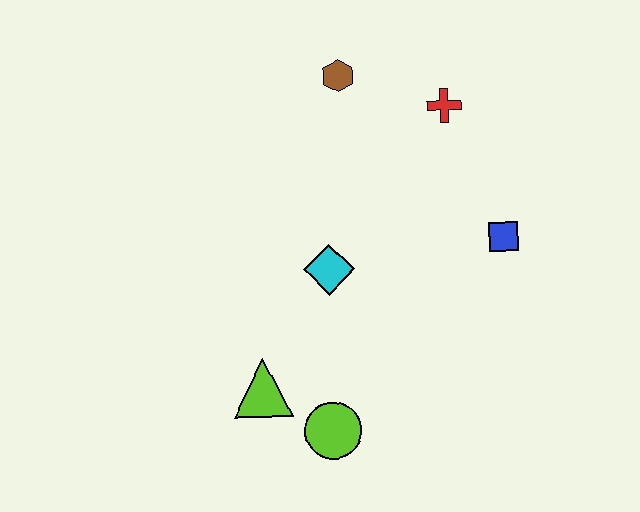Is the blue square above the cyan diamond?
Yes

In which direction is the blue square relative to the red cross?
The blue square is below the red cross.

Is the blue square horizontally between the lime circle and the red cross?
No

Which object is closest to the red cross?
The brown hexagon is closest to the red cross.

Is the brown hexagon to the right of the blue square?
No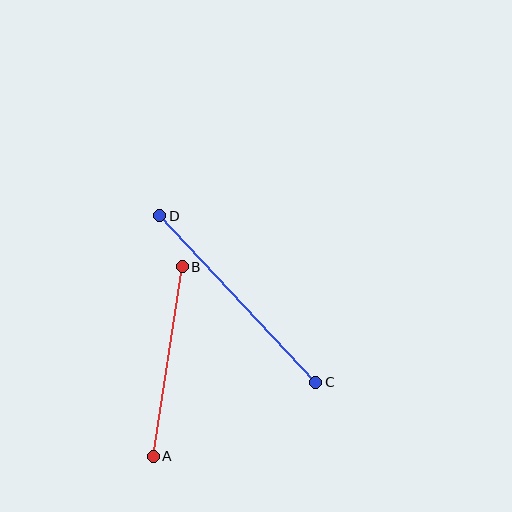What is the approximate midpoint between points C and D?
The midpoint is at approximately (238, 299) pixels.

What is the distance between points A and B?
The distance is approximately 192 pixels.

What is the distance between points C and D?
The distance is approximately 228 pixels.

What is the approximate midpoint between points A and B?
The midpoint is at approximately (168, 362) pixels.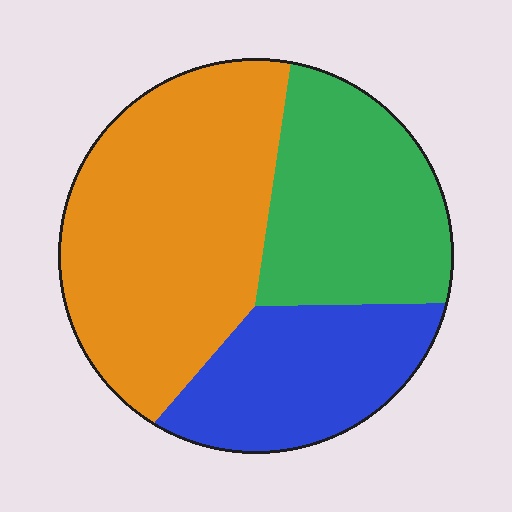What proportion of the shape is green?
Green takes up between a sixth and a third of the shape.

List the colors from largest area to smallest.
From largest to smallest: orange, green, blue.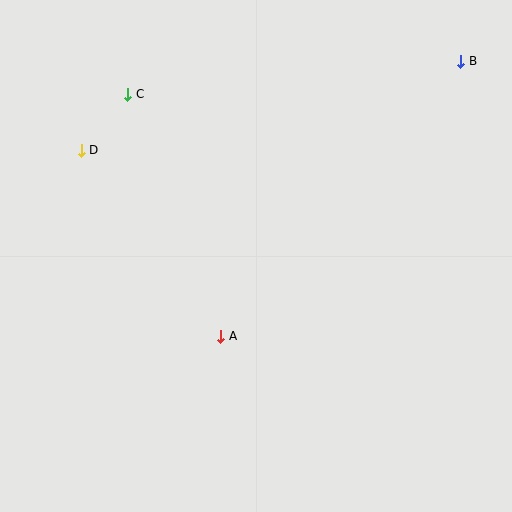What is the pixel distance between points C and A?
The distance between C and A is 259 pixels.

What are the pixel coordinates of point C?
Point C is at (128, 94).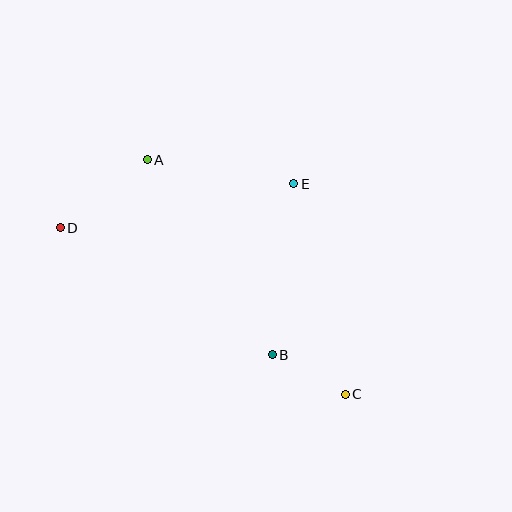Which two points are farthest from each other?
Points C and D are farthest from each other.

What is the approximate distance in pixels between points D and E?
The distance between D and E is approximately 237 pixels.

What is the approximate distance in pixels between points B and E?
The distance between B and E is approximately 172 pixels.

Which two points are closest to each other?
Points B and C are closest to each other.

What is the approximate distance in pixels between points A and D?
The distance between A and D is approximately 110 pixels.